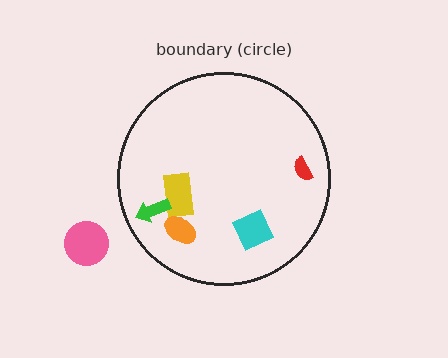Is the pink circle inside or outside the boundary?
Outside.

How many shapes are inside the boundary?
5 inside, 1 outside.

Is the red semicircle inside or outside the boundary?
Inside.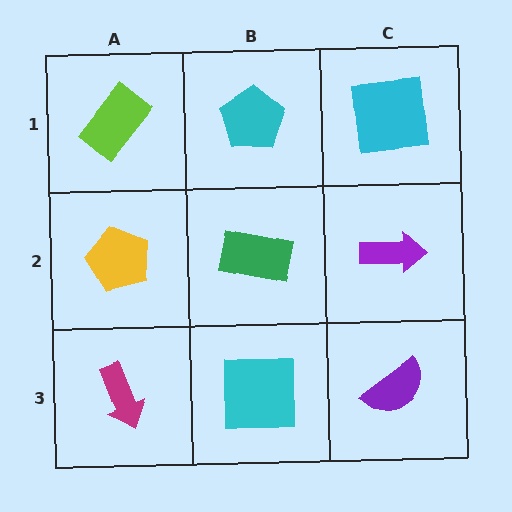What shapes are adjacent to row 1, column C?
A purple arrow (row 2, column C), a cyan pentagon (row 1, column B).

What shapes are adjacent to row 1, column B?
A green rectangle (row 2, column B), a lime rectangle (row 1, column A), a cyan square (row 1, column C).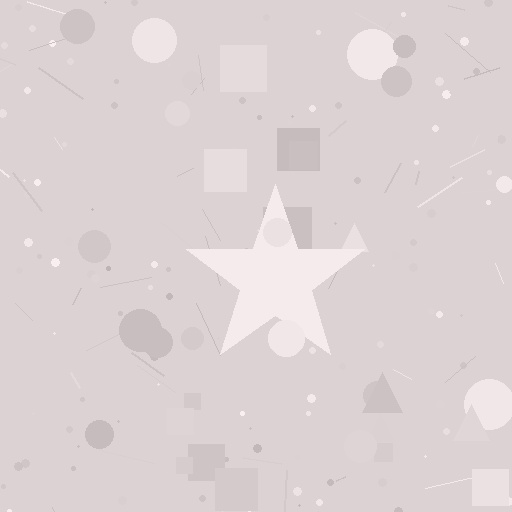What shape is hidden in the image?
A star is hidden in the image.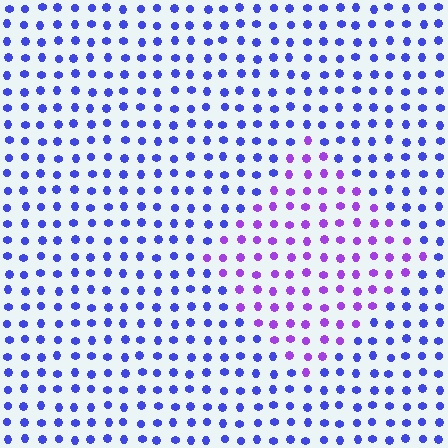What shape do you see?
I see a diamond.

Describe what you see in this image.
The image is filled with small blue elements in a uniform arrangement. A diamond-shaped region is visible where the elements are tinted to a slightly different hue, forming a subtle color boundary.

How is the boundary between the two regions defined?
The boundary is defined purely by a slight shift in hue (about 40 degrees). Spacing, size, and orientation are identical on both sides.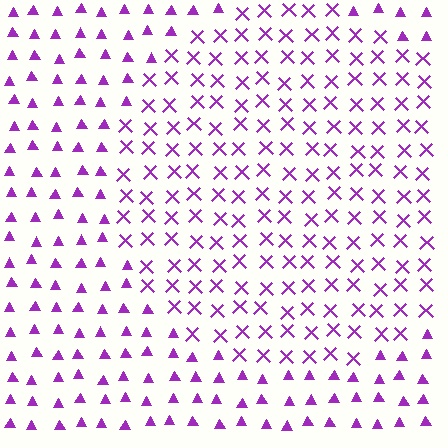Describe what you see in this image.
The image is filled with small purple elements arranged in a uniform grid. A circle-shaped region contains X marks, while the surrounding area contains triangles. The boundary is defined purely by the change in element shape.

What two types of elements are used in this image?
The image uses X marks inside the circle region and triangles outside it.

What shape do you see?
I see a circle.